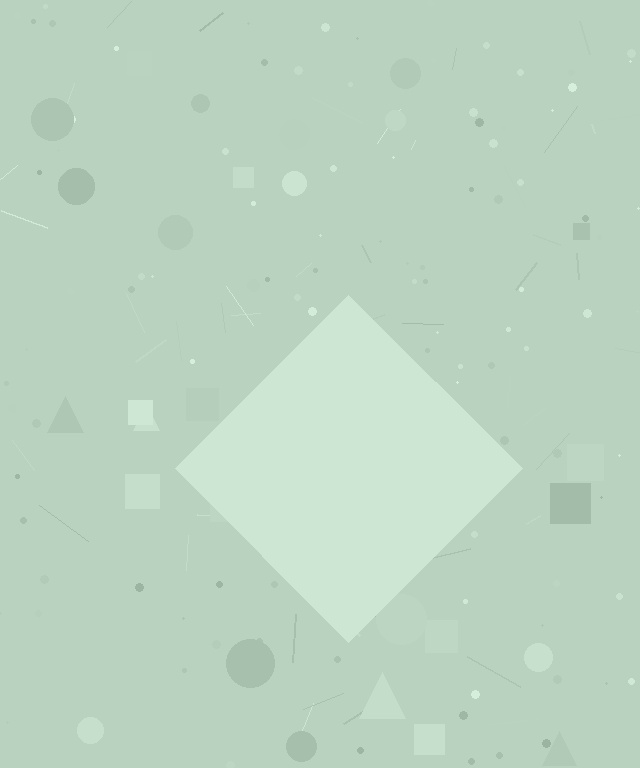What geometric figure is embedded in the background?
A diamond is embedded in the background.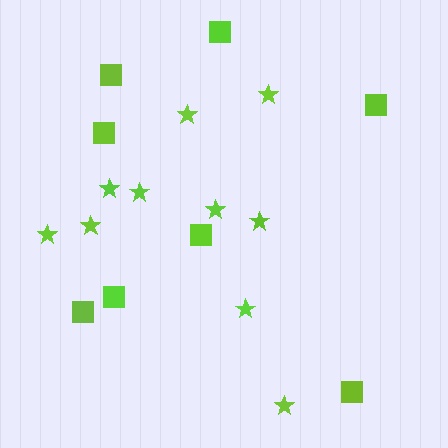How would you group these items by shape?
There are 2 groups: one group of squares (8) and one group of stars (10).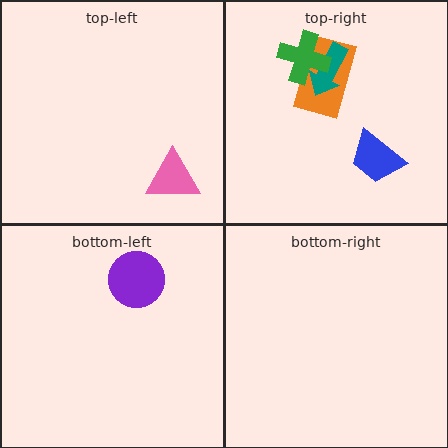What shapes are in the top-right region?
The orange rectangle, the teal arrow, the green cross, the blue trapezoid.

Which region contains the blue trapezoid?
The top-right region.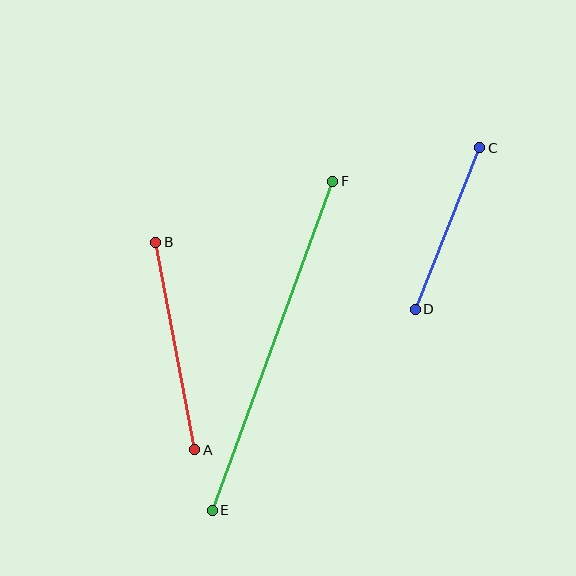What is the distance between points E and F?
The distance is approximately 350 pixels.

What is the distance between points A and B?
The distance is approximately 211 pixels.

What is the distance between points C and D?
The distance is approximately 174 pixels.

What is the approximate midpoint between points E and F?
The midpoint is at approximately (272, 346) pixels.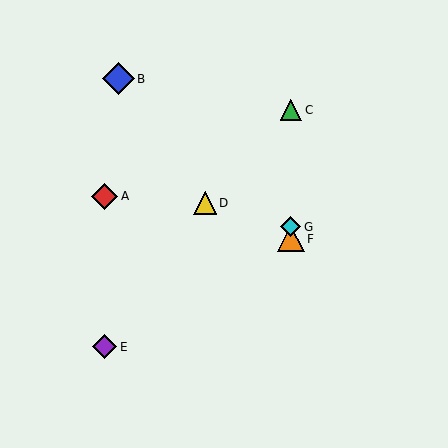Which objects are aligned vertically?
Objects C, F, G are aligned vertically.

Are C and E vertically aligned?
No, C is at x≈291 and E is at x≈105.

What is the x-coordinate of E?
Object E is at x≈105.